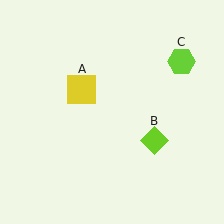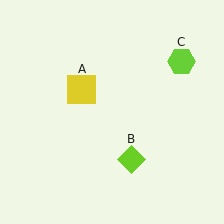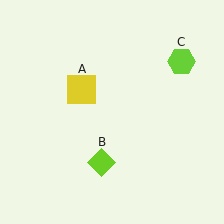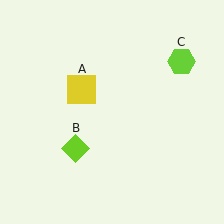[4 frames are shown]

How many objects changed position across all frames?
1 object changed position: lime diamond (object B).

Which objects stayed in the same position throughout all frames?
Yellow square (object A) and lime hexagon (object C) remained stationary.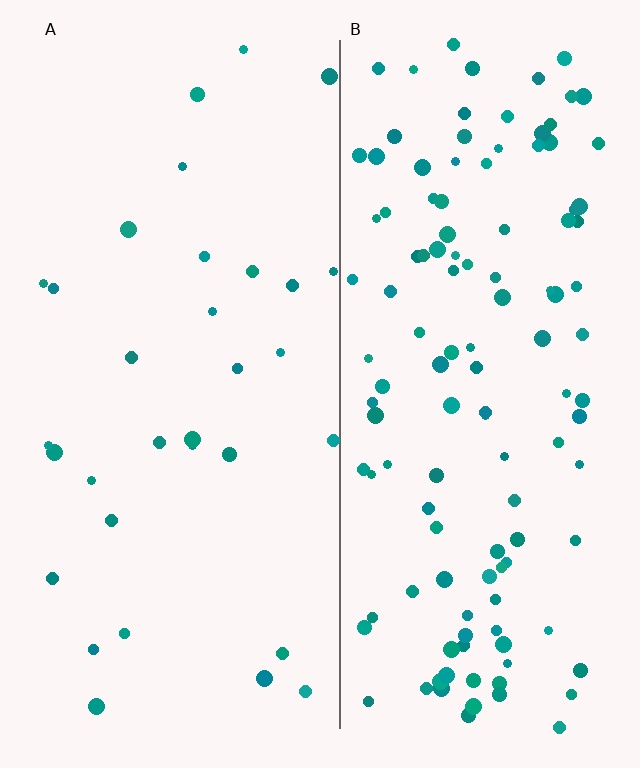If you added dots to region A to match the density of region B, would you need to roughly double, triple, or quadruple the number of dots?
Approximately quadruple.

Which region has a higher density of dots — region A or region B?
B (the right).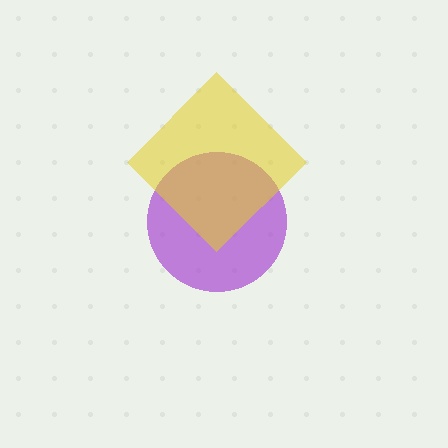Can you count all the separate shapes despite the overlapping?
Yes, there are 2 separate shapes.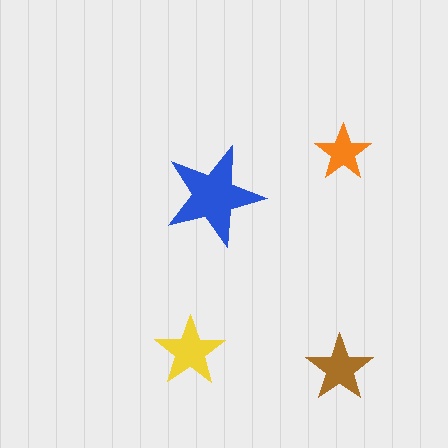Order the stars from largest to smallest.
the blue one, the yellow one, the brown one, the orange one.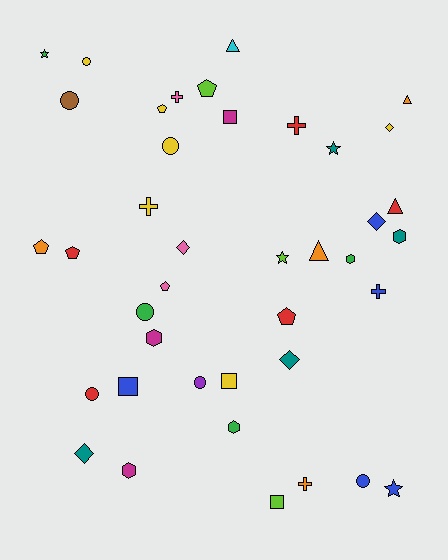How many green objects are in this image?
There are 4 green objects.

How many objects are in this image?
There are 40 objects.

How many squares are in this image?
There are 4 squares.